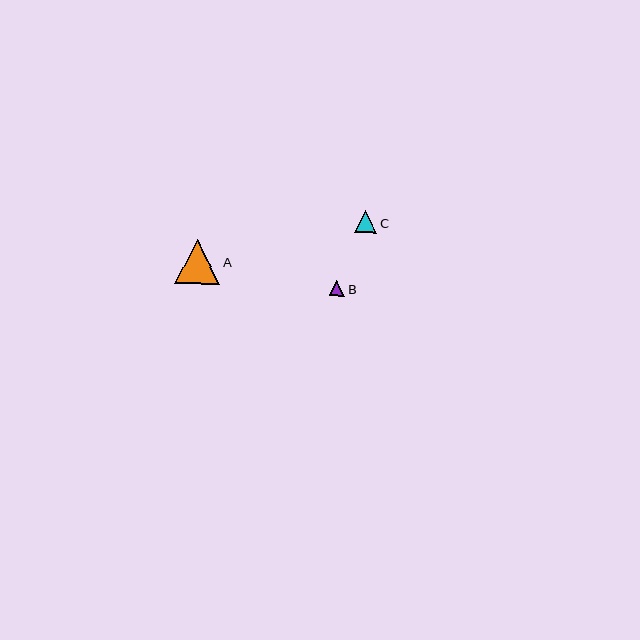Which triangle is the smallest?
Triangle B is the smallest with a size of approximately 15 pixels.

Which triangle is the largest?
Triangle A is the largest with a size of approximately 45 pixels.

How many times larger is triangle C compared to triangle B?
Triangle C is approximately 1.4 times the size of triangle B.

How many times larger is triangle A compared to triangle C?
Triangle A is approximately 2.0 times the size of triangle C.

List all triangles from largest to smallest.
From largest to smallest: A, C, B.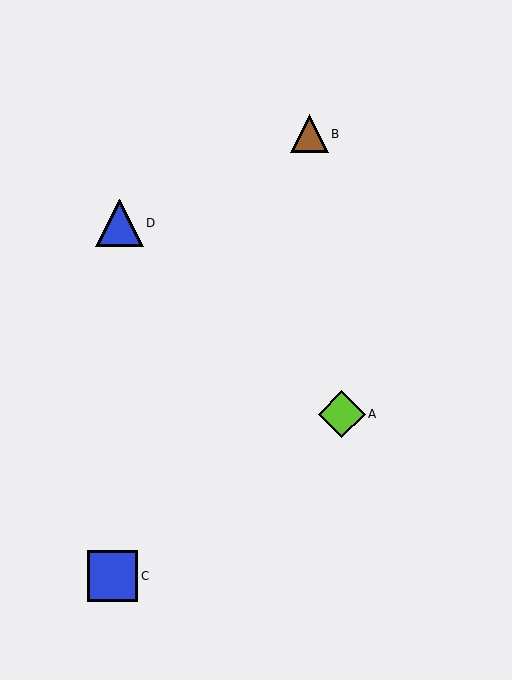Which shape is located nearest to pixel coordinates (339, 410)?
The lime diamond (labeled A) at (342, 414) is nearest to that location.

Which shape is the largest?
The blue square (labeled C) is the largest.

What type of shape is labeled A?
Shape A is a lime diamond.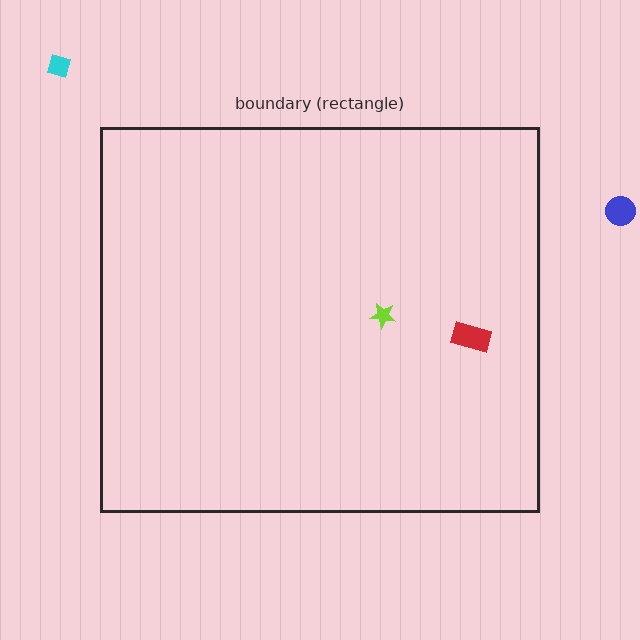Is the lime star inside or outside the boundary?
Inside.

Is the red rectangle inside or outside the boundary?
Inside.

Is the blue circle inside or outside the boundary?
Outside.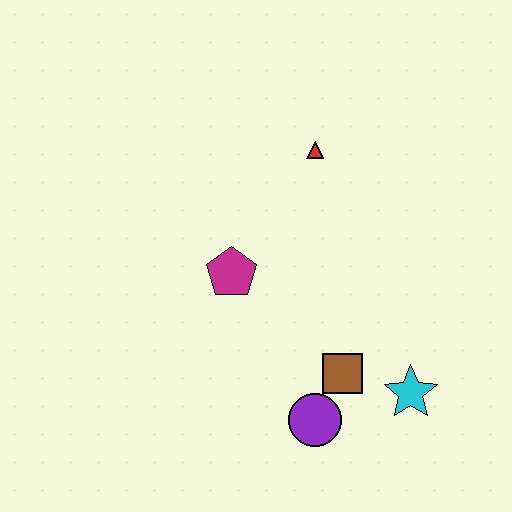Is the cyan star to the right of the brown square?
Yes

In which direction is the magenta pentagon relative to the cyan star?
The magenta pentagon is to the left of the cyan star.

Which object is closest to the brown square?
The purple circle is closest to the brown square.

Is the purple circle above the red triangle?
No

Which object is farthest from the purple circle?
The red triangle is farthest from the purple circle.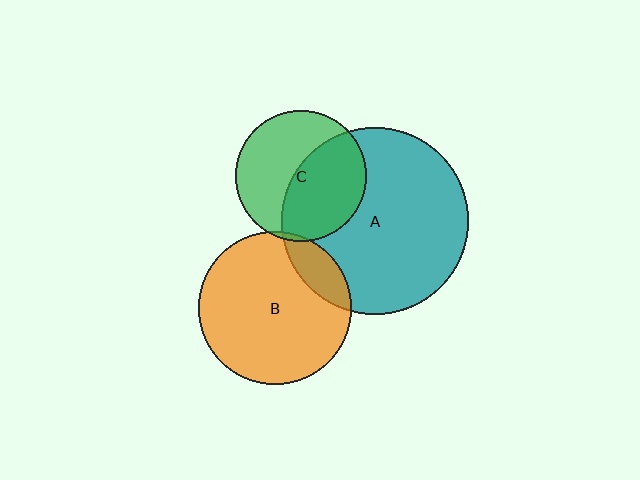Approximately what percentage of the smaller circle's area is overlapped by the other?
Approximately 15%.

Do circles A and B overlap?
Yes.